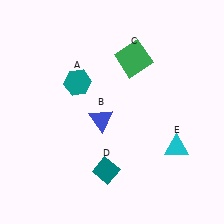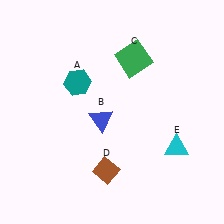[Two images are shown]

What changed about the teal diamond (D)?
In Image 1, D is teal. In Image 2, it changed to brown.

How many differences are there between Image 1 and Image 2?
There is 1 difference between the two images.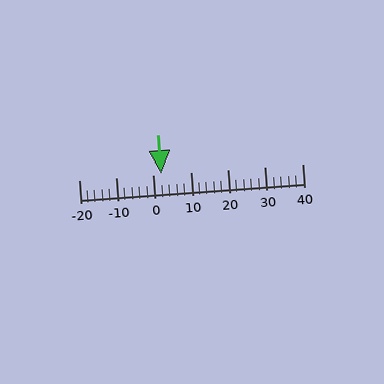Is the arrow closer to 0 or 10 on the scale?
The arrow is closer to 0.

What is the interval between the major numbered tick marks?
The major tick marks are spaced 10 units apart.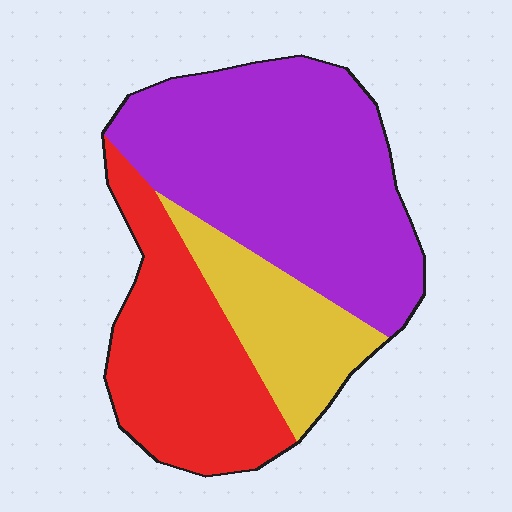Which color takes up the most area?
Purple, at roughly 50%.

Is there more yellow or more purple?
Purple.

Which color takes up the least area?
Yellow, at roughly 20%.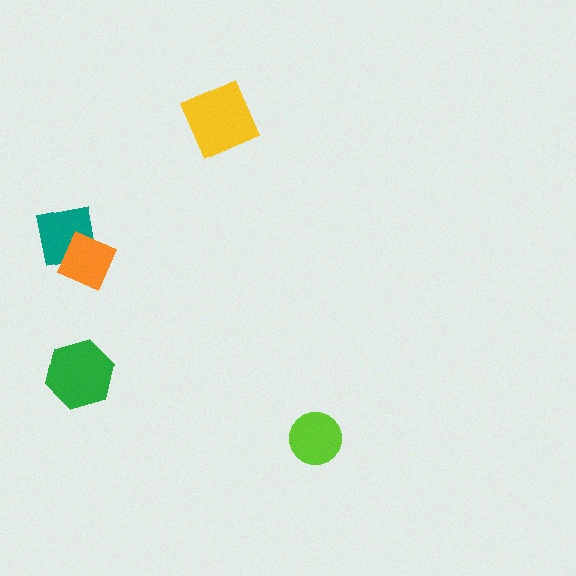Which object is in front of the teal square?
The orange diamond is in front of the teal square.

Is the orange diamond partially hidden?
No, no other shape covers it.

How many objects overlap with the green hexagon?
0 objects overlap with the green hexagon.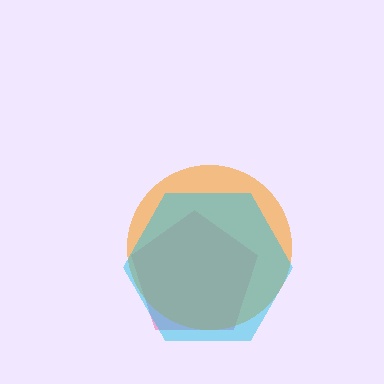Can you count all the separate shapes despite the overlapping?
Yes, there are 3 separate shapes.